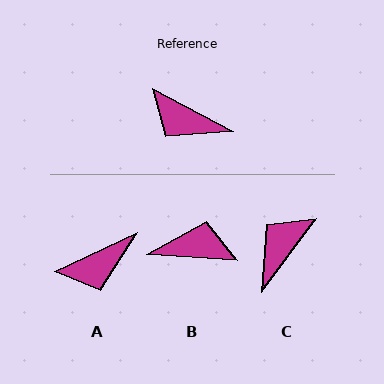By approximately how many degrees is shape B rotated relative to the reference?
Approximately 155 degrees clockwise.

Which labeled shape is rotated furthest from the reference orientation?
B, about 155 degrees away.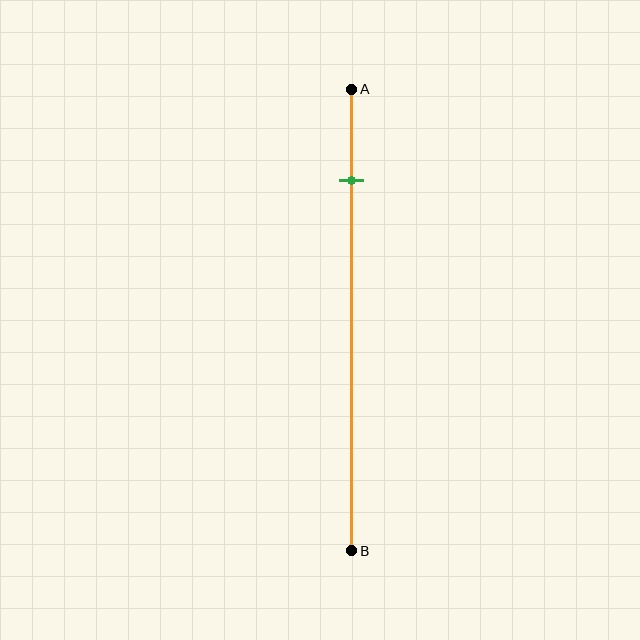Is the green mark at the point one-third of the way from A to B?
No, the mark is at about 20% from A, not at the 33% one-third point.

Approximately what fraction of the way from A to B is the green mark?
The green mark is approximately 20% of the way from A to B.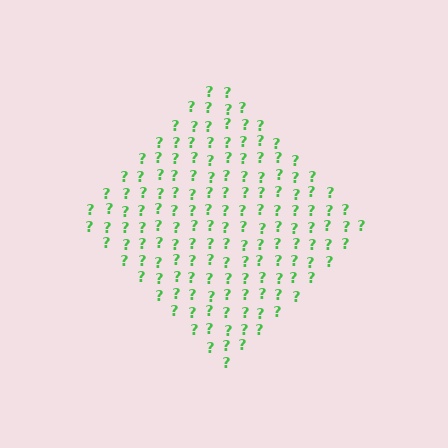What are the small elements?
The small elements are question marks.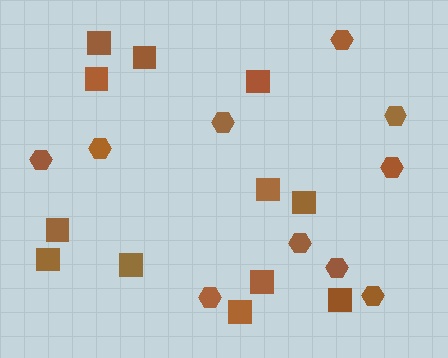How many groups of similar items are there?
There are 2 groups: one group of hexagons (10) and one group of squares (12).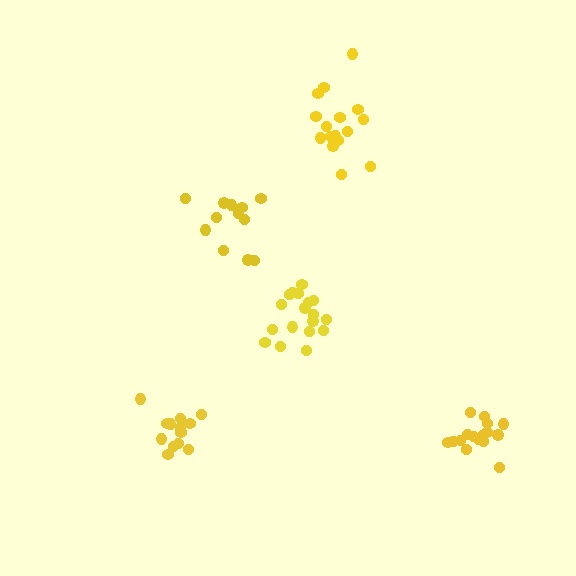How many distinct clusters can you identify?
There are 5 distinct clusters.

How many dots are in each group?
Group 1: 16 dots, Group 2: 13 dots, Group 3: 16 dots, Group 4: 12 dots, Group 5: 18 dots (75 total).